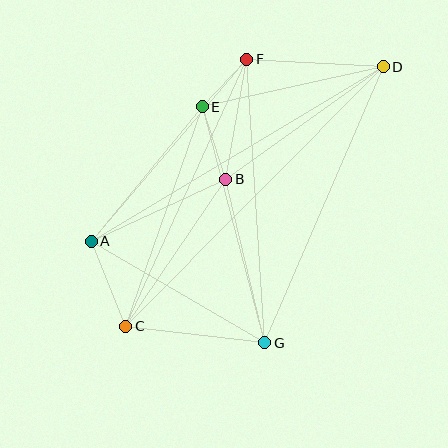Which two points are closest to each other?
Points E and F are closest to each other.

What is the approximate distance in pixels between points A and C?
The distance between A and C is approximately 92 pixels.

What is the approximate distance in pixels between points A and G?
The distance between A and G is approximately 201 pixels.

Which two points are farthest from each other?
Points C and D are farthest from each other.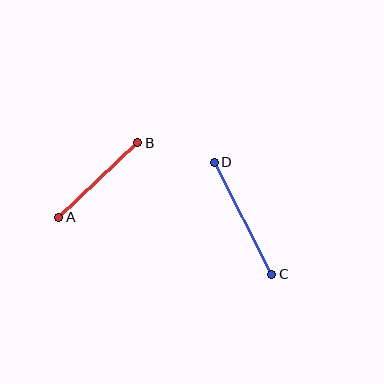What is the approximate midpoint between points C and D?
The midpoint is at approximately (243, 218) pixels.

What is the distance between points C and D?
The distance is approximately 126 pixels.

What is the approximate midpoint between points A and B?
The midpoint is at approximately (98, 180) pixels.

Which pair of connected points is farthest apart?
Points C and D are farthest apart.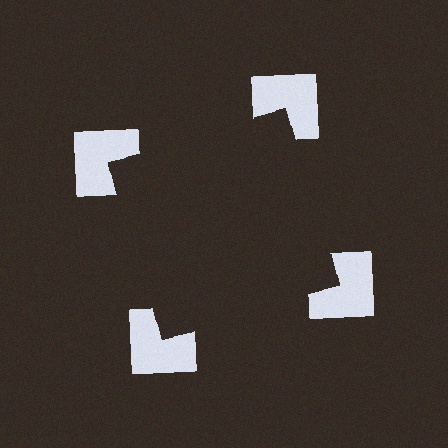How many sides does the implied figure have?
4 sides.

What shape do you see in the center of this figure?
An illusory square — its edges are inferred from the aligned wedge cuts in the notched squares, not physically drawn.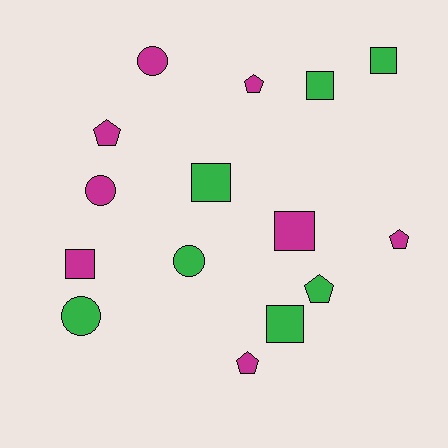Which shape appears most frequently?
Square, with 6 objects.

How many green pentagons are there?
There is 1 green pentagon.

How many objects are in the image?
There are 15 objects.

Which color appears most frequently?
Magenta, with 8 objects.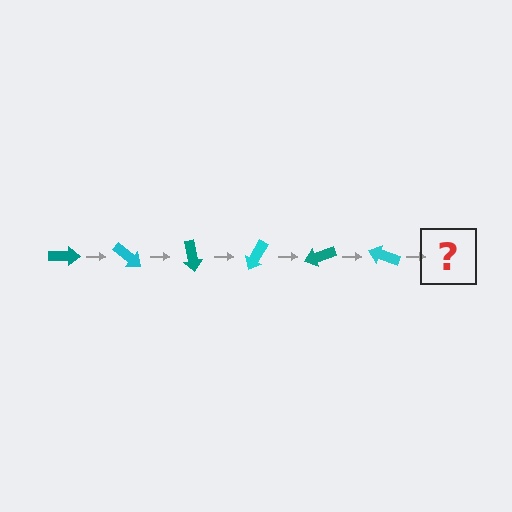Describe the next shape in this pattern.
It should be a teal arrow, rotated 240 degrees from the start.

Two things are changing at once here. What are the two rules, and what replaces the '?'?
The two rules are that it rotates 40 degrees each step and the color cycles through teal and cyan. The '?' should be a teal arrow, rotated 240 degrees from the start.